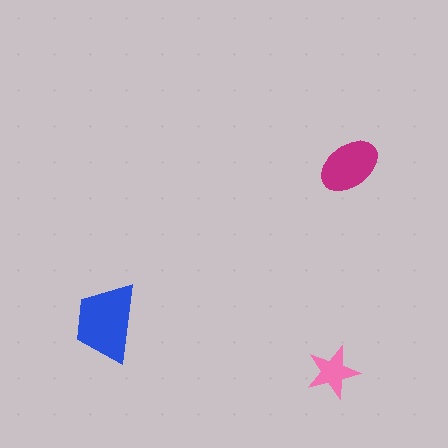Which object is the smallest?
The pink star.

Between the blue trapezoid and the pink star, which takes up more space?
The blue trapezoid.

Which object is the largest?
The blue trapezoid.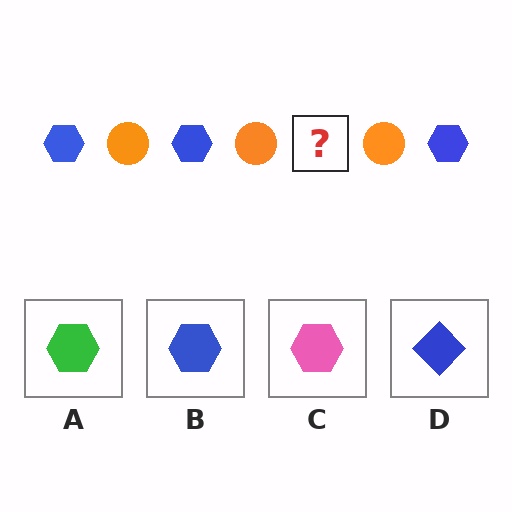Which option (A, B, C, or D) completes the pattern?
B.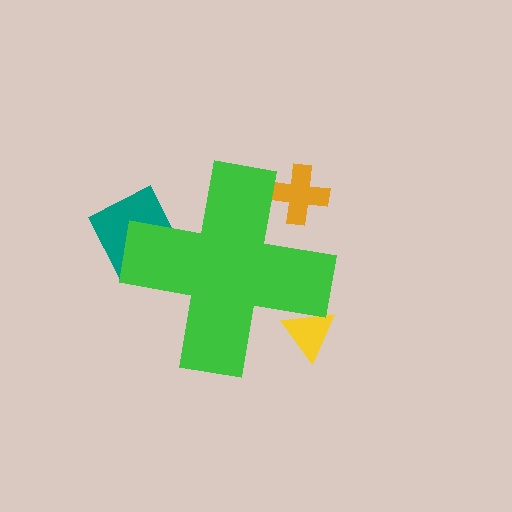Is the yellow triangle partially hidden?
Yes, the yellow triangle is partially hidden behind the green cross.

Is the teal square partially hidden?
Yes, the teal square is partially hidden behind the green cross.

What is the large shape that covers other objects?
A green cross.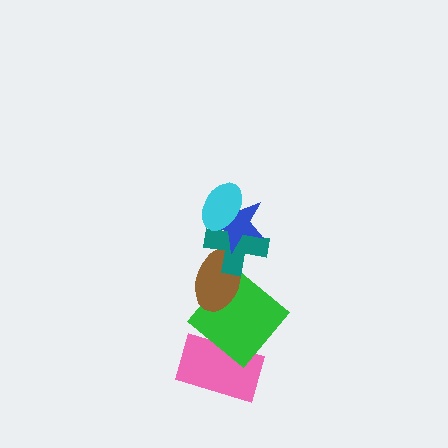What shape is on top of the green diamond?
The brown ellipse is on top of the green diamond.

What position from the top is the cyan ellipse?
The cyan ellipse is 1st from the top.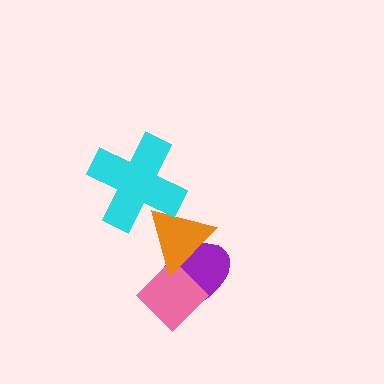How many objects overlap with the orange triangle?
3 objects overlap with the orange triangle.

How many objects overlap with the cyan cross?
1 object overlaps with the cyan cross.